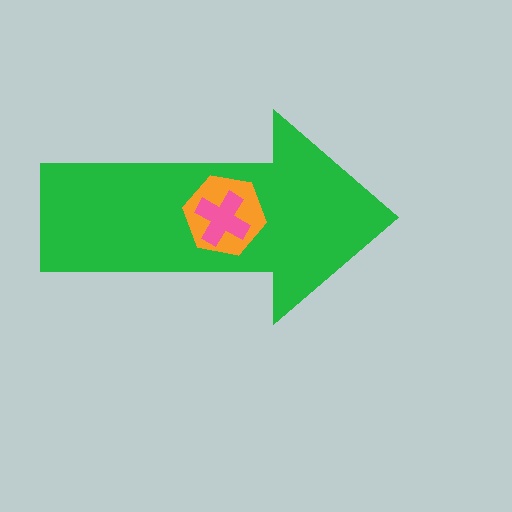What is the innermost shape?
The pink cross.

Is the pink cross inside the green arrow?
Yes.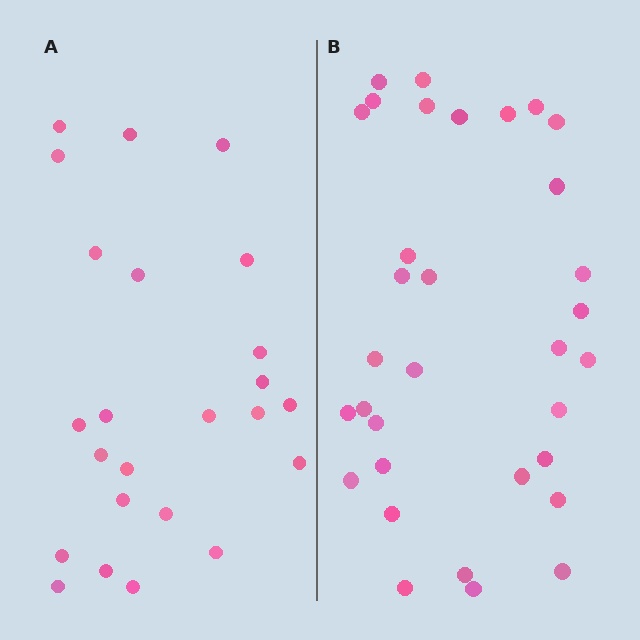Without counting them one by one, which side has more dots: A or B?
Region B (the right region) has more dots.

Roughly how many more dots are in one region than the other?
Region B has roughly 8 or so more dots than region A.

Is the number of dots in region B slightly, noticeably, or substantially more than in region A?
Region B has noticeably more, but not dramatically so. The ratio is roughly 1.4 to 1.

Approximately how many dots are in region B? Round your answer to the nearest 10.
About 30 dots. (The exact count is 33, which rounds to 30.)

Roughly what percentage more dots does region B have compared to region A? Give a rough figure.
About 40% more.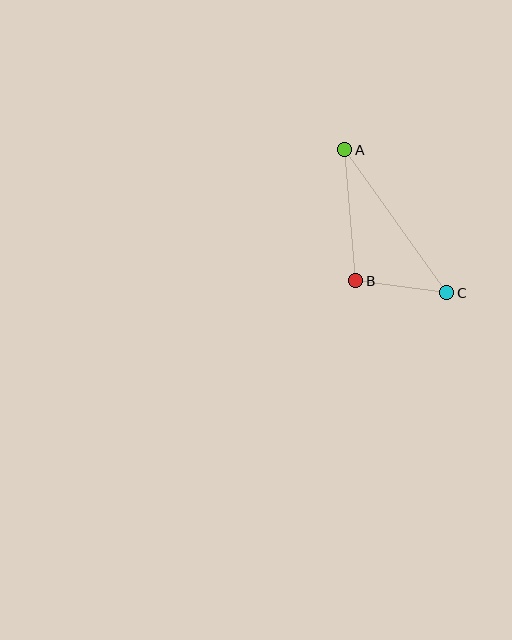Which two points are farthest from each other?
Points A and C are farthest from each other.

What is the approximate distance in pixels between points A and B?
The distance between A and B is approximately 132 pixels.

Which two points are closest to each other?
Points B and C are closest to each other.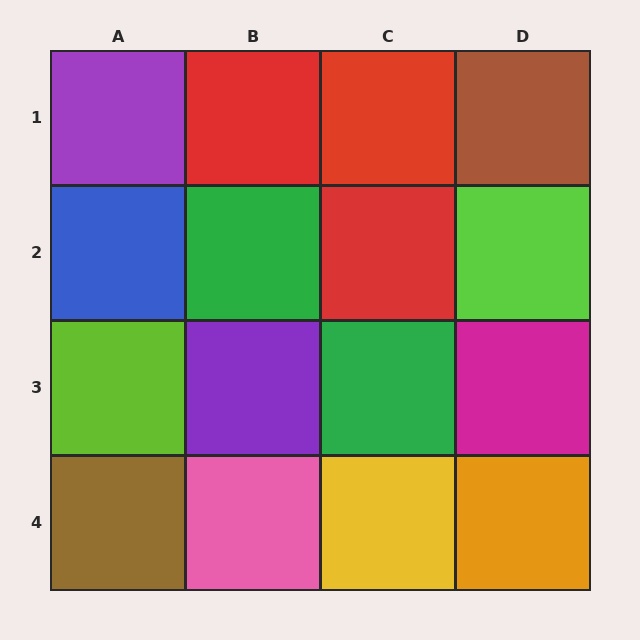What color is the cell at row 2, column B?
Green.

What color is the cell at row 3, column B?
Purple.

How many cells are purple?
2 cells are purple.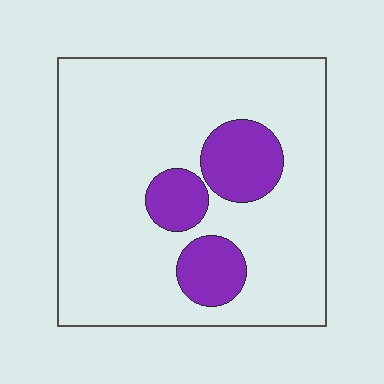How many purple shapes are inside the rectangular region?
3.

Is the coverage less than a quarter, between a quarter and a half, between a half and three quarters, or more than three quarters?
Less than a quarter.